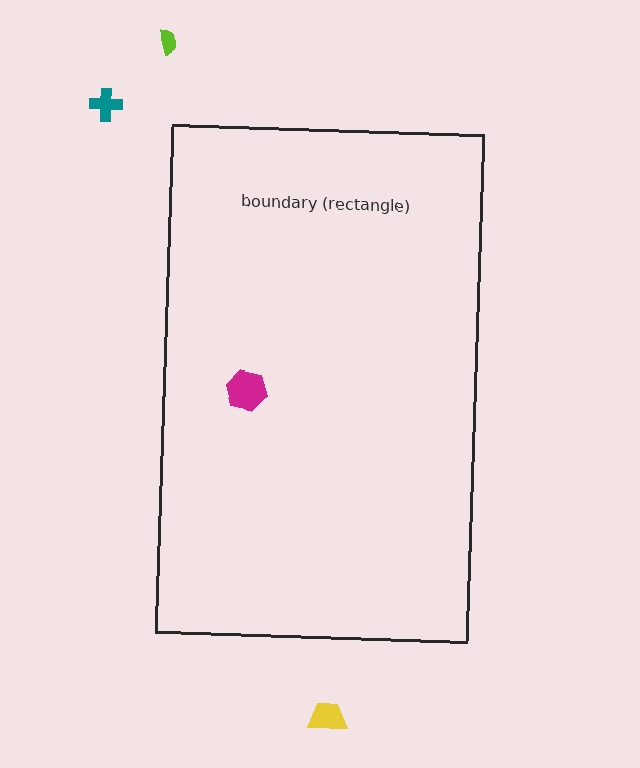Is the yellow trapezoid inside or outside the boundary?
Outside.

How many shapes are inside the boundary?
1 inside, 3 outside.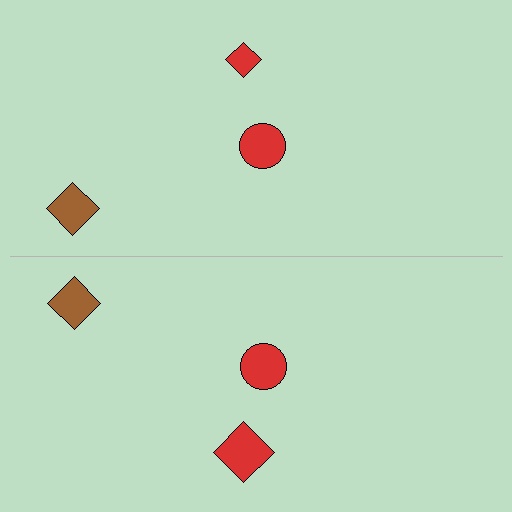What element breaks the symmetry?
The red diamond on the bottom side has a different size than its mirror counterpart.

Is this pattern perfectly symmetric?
No, the pattern is not perfectly symmetric. The red diamond on the bottom side has a different size than its mirror counterpart.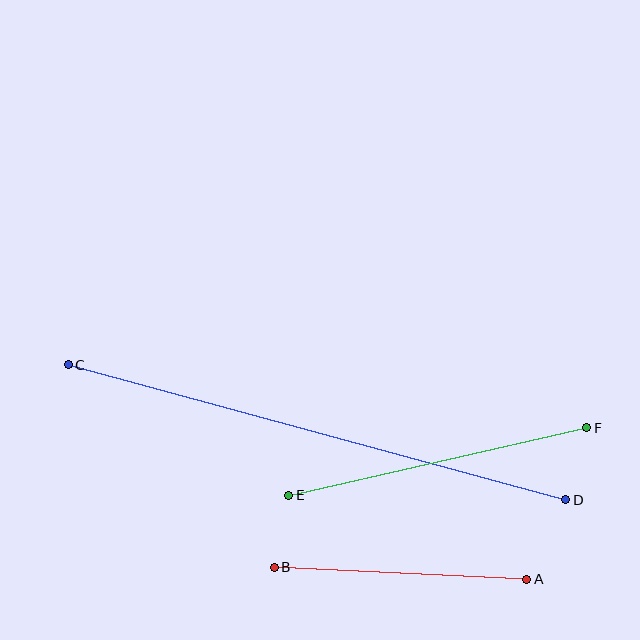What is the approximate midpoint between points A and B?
The midpoint is at approximately (401, 573) pixels.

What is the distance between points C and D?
The distance is approximately 516 pixels.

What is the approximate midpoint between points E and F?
The midpoint is at approximately (438, 462) pixels.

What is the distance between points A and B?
The distance is approximately 253 pixels.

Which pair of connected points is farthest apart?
Points C and D are farthest apart.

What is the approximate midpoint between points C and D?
The midpoint is at approximately (317, 432) pixels.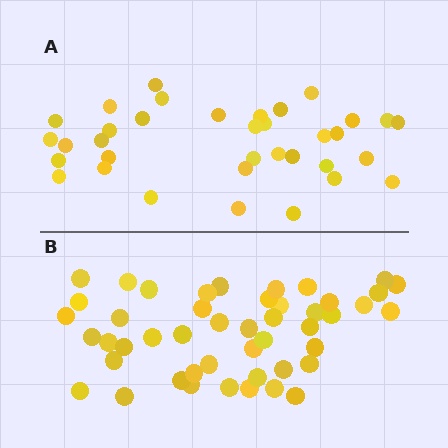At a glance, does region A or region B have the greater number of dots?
Region B (the bottom region) has more dots.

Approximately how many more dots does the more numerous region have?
Region B has roughly 12 or so more dots than region A.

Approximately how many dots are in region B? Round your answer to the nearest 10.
About 50 dots. (The exact count is 47, which rounds to 50.)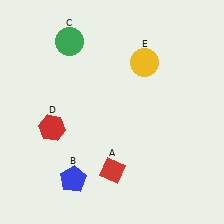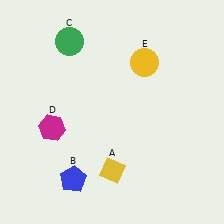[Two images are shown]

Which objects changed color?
A changed from red to yellow. D changed from red to magenta.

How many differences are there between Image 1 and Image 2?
There are 2 differences between the two images.